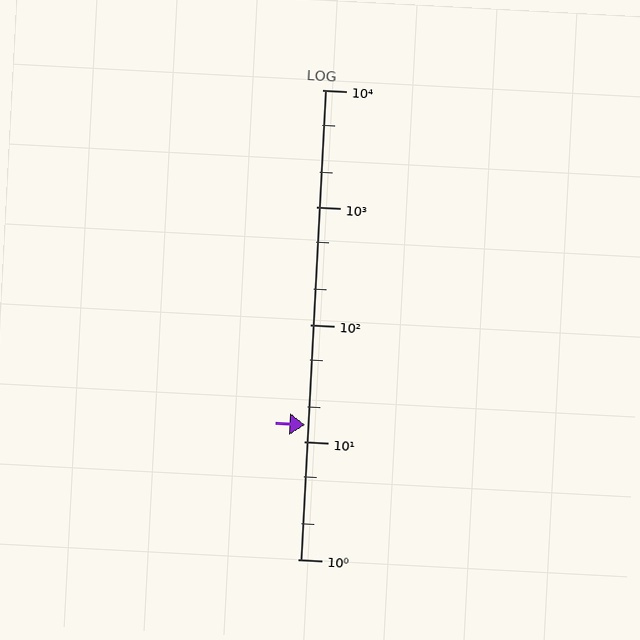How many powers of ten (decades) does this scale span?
The scale spans 4 decades, from 1 to 10000.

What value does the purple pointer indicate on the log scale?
The pointer indicates approximately 14.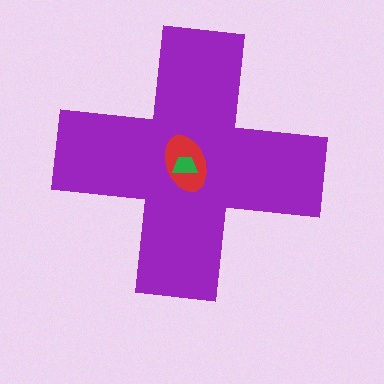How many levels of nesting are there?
3.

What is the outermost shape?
The purple cross.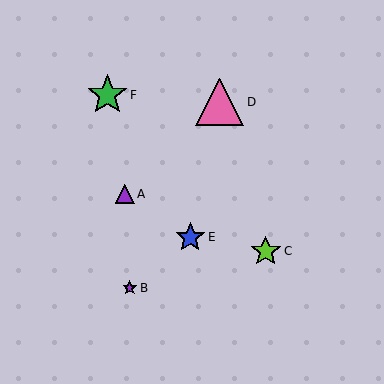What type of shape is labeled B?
Shape B is a purple star.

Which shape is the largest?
The pink triangle (labeled D) is the largest.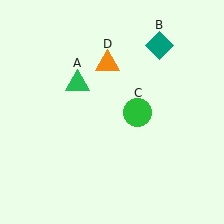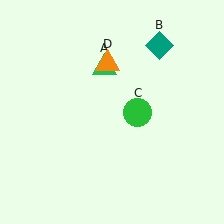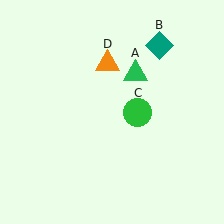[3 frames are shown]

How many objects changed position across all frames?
1 object changed position: green triangle (object A).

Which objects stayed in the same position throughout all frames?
Teal diamond (object B) and green circle (object C) and orange triangle (object D) remained stationary.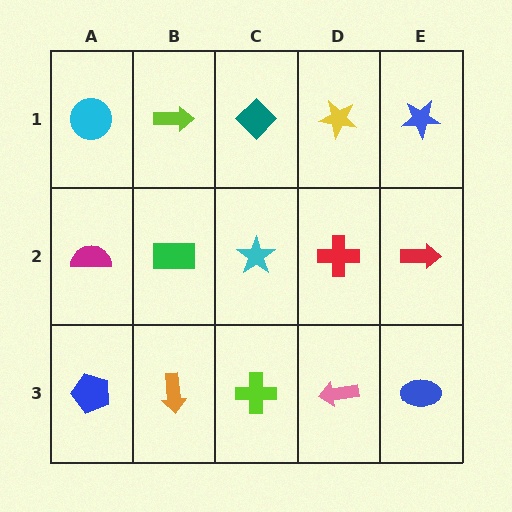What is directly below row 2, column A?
A blue pentagon.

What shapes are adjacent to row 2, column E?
A blue star (row 1, column E), a blue ellipse (row 3, column E), a red cross (row 2, column D).